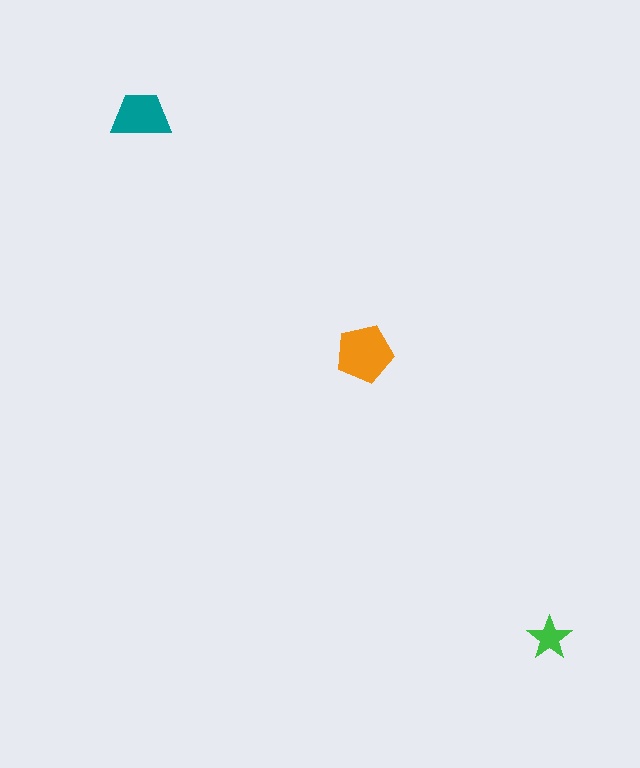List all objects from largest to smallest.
The orange pentagon, the teal trapezoid, the green star.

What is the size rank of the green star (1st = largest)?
3rd.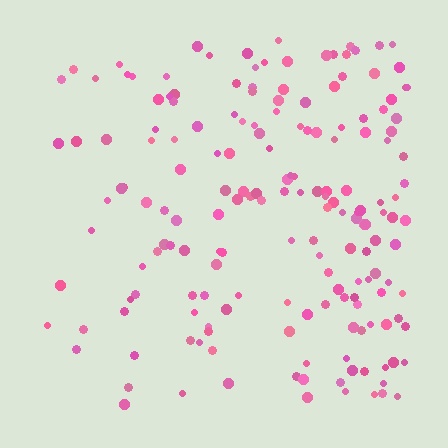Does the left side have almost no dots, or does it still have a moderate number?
Still a moderate number, just noticeably fewer than the right.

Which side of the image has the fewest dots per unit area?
The left.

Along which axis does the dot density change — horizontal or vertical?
Horizontal.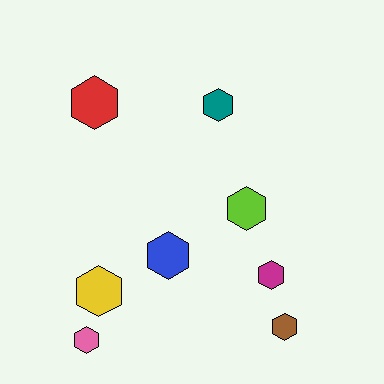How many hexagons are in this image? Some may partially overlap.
There are 8 hexagons.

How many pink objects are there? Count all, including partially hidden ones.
There is 1 pink object.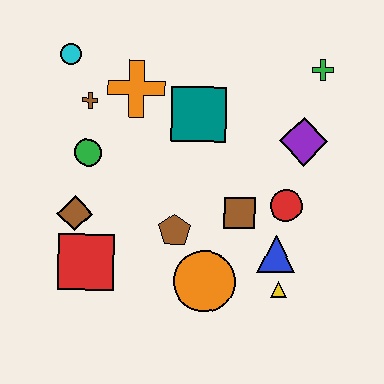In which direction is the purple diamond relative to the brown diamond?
The purple diamond is to the right of the brown diamond.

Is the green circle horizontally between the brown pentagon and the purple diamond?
No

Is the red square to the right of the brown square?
No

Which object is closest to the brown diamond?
The red square is closest to the brown diamond.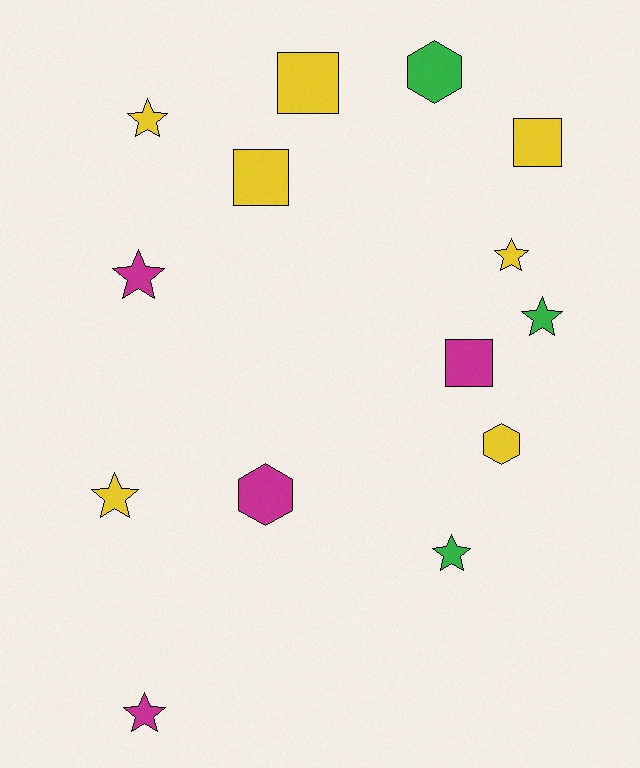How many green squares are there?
There are no green squares.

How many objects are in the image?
There are 14 objects.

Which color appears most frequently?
Yellow, with 7 objects.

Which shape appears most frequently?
Star, with 7 objects.